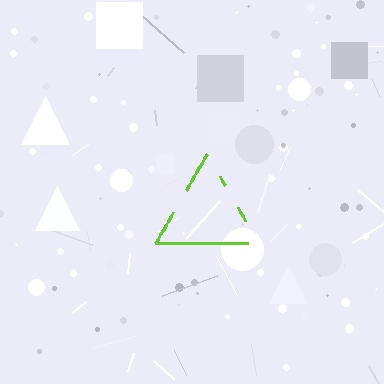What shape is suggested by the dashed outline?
The dashed outline suggests a triangle.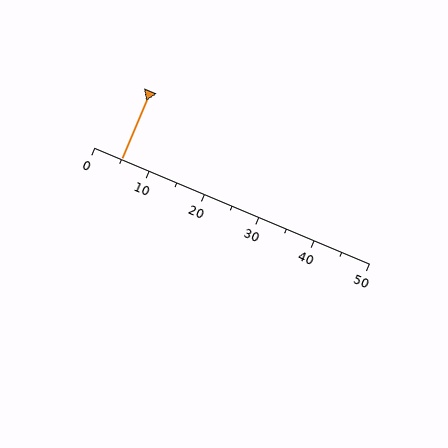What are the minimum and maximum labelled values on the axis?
The axis runs from 0 to 50.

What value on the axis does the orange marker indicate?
The marker indicates approximately 5.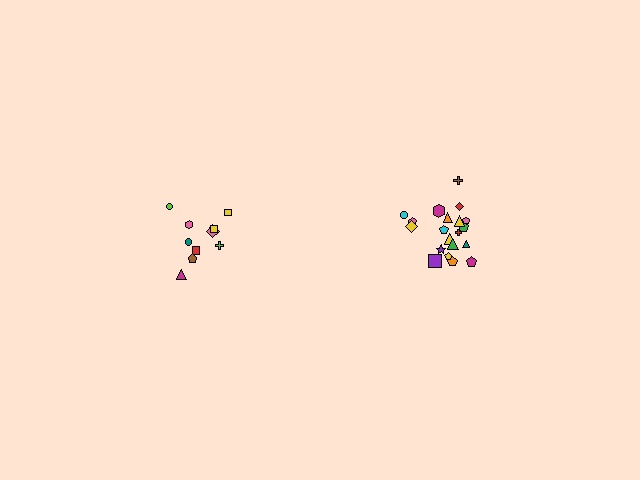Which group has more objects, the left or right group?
The right group.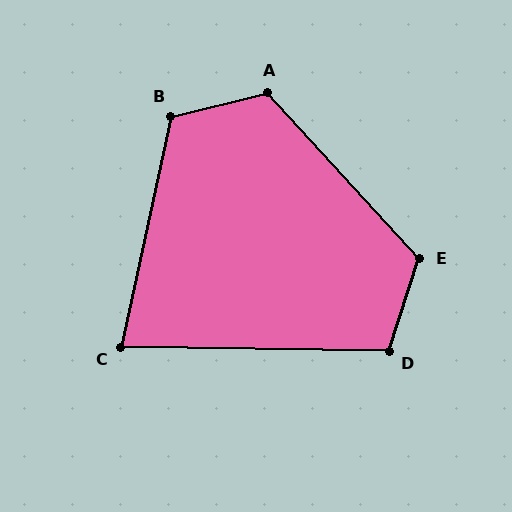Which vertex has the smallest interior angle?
C, at approximately 78 degrees.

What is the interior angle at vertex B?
Approximately 116 degrees (obtuse).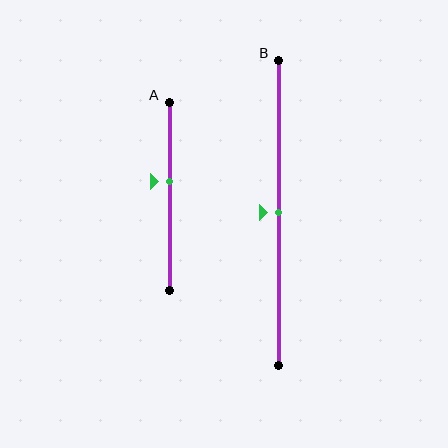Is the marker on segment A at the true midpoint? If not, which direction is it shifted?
No, the marker on segment A is shifted upward by about 8% of the segment length.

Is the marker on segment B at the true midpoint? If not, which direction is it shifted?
Yes, the marker on segment B is at the true midpoint.